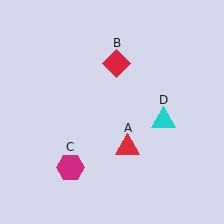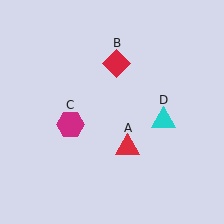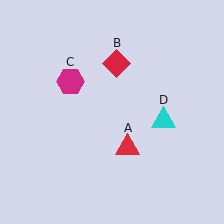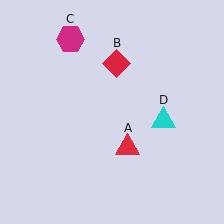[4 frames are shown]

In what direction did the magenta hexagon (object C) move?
The magenta hexagon (object C) moved up.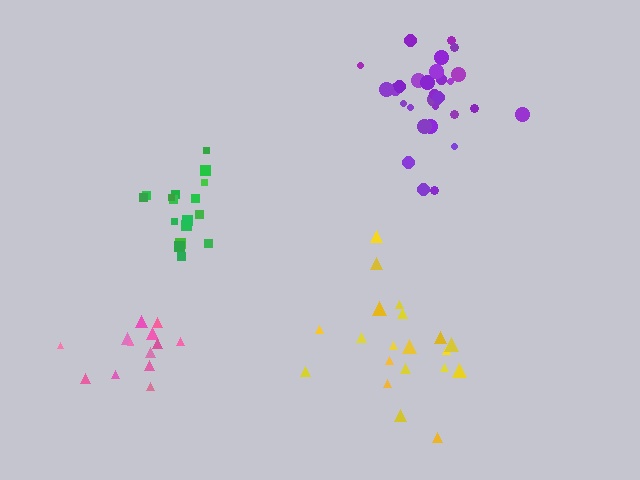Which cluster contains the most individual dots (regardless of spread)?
Purple (30).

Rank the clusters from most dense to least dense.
green, purple, pink, yellow.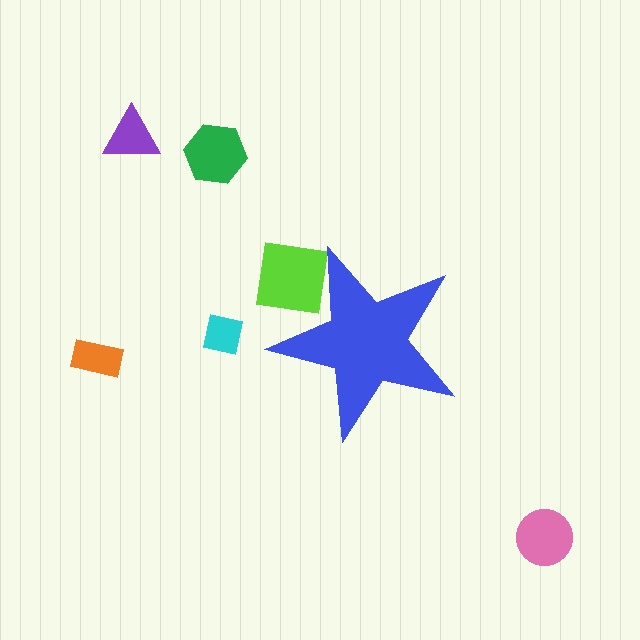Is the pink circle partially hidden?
No, the pink circle is fully visible.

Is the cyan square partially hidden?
No, the cyan square is fully visible.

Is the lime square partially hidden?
Yes, the lime square is partially hidden behind the blue star.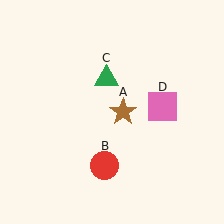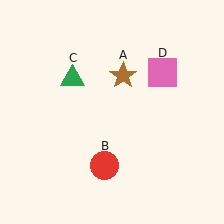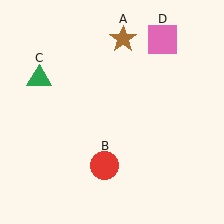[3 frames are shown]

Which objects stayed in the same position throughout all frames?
Red circle (object B) remained stationary.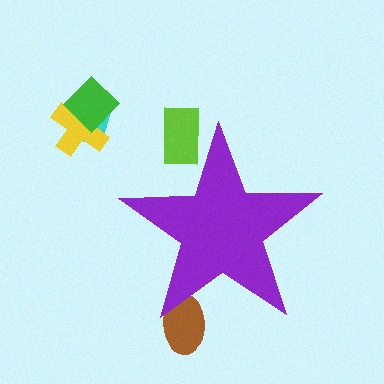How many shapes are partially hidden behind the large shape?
2 shapes are partially hidden.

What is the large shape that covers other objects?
A purple star.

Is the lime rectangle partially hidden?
Yes, the lime rectangle is partially hidden behind the purple star.